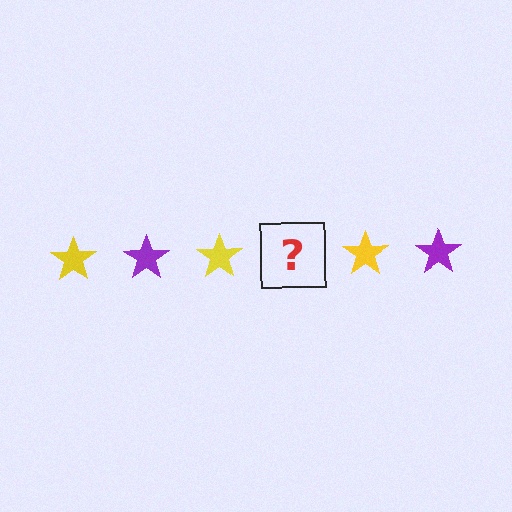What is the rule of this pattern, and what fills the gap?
The rule is that the pattern cycles through yellow, purple stars. The gap should be filled with a purple star.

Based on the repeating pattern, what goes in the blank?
The blank should be a purple star.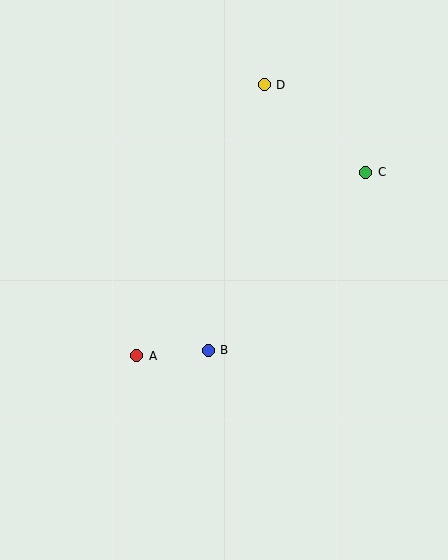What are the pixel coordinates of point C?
Point C is at (366, 172).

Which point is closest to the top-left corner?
Point D is closest to the top-left corner.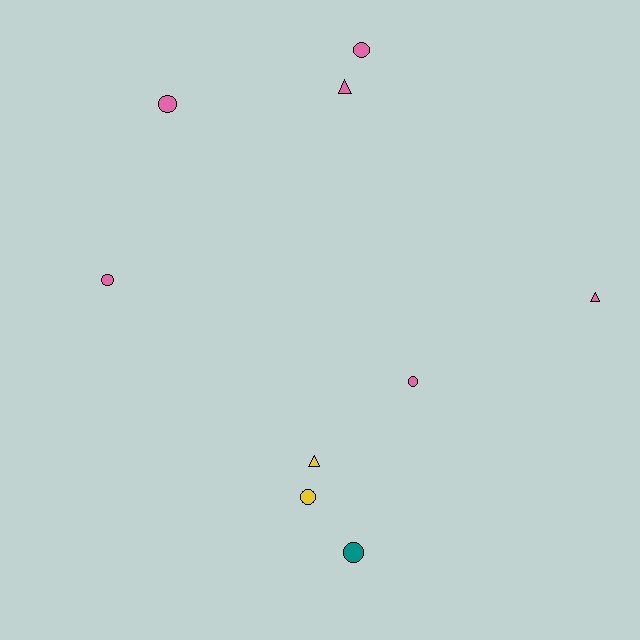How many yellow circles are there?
There is 1 yellow circle.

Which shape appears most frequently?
Circle, with 6 objects.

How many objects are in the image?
There are 9 objects.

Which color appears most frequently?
Pink, with 6 objects.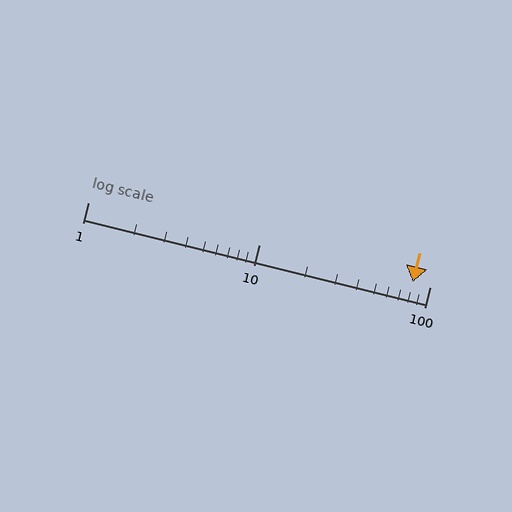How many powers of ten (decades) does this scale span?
The scale spans 2 decades, from 1 to 100.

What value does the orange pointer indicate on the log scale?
The pointer indicates approximately 80.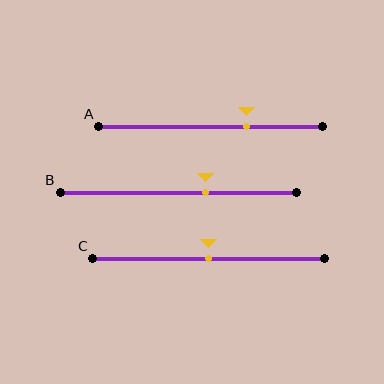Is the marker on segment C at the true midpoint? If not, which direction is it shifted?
Yes, the marker on segment C is at the true midpoint.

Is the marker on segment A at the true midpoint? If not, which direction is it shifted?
No, the marker on segment A is shifted to the right by about 16% of the segment length.